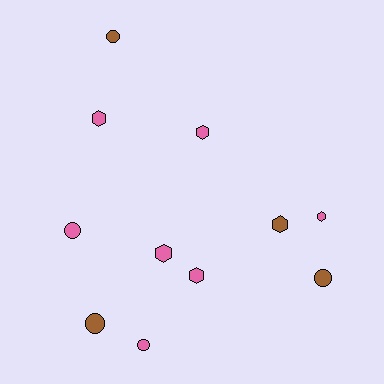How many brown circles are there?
There are 3 brown circles.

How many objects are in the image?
There are 11 objects.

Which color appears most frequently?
Pink, with 7 objects.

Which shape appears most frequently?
Hexagon, with 6 objects.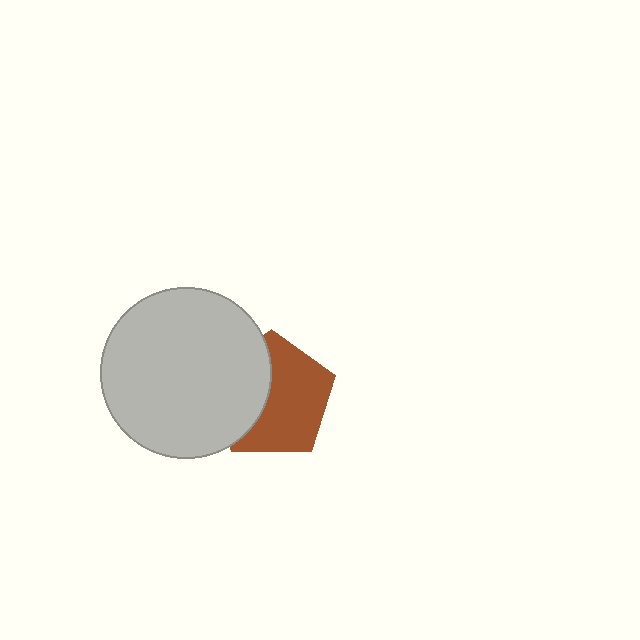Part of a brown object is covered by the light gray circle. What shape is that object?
It is a pentagon.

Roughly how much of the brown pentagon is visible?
About half of it is visible (roughly 61%).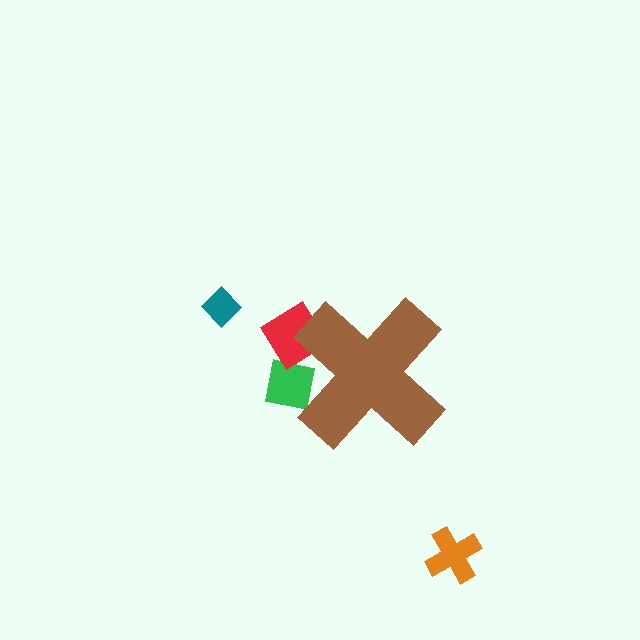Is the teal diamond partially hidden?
No, the teal diamond is fully visible.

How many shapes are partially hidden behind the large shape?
2 shapes are partially hidden.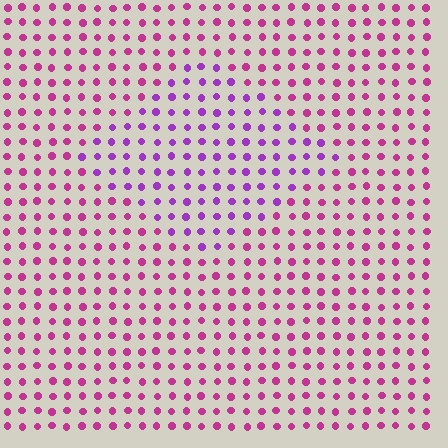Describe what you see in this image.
The image is filled with small magenta elements in a uniform arrangement. A diamond-shaped region is visible where the elements are tinted to a slightly different hue, forming a subtle color boundary.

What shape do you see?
I see a diamond.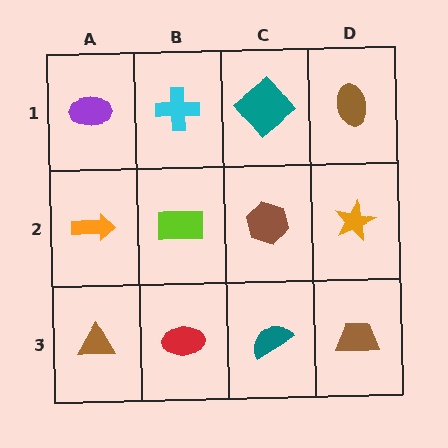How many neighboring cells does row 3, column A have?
2.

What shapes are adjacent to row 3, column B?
A lime rectangle (row 2, column B), a brown triangle (row 3, column A), a teal semicircle (row 3, column C).